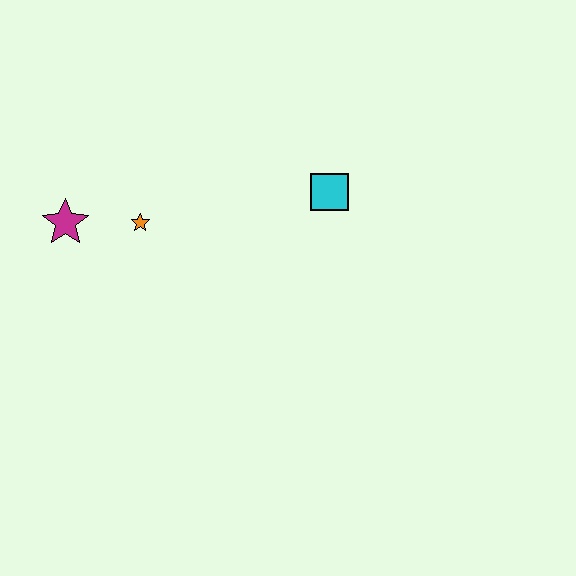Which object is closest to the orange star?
The magenta star is closest to the orange star.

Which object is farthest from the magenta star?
The cyan square is farthest from the magenta star.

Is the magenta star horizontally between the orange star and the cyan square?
No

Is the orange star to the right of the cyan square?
No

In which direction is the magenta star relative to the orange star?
The magenta star is to the left of the orange star.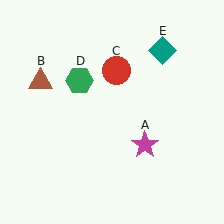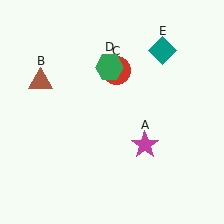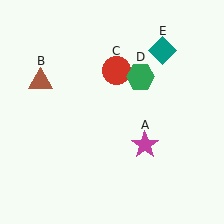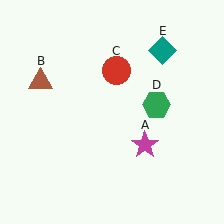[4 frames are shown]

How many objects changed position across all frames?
1 object changed position: green hexagon (object D).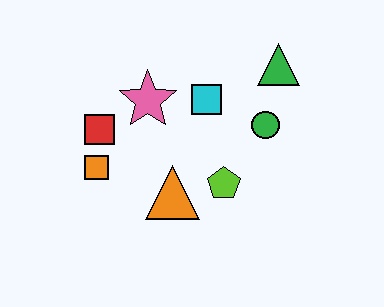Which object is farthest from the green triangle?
The orange square is farthest from the green triangle.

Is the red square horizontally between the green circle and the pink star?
No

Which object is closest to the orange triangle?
The lime pentagon is closest to the orange triangle.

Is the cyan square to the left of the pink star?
No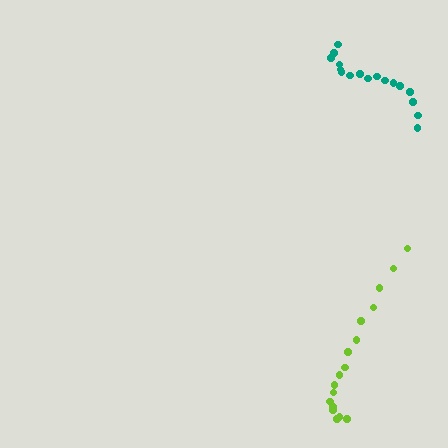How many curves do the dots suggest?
There are 2 distinct paths.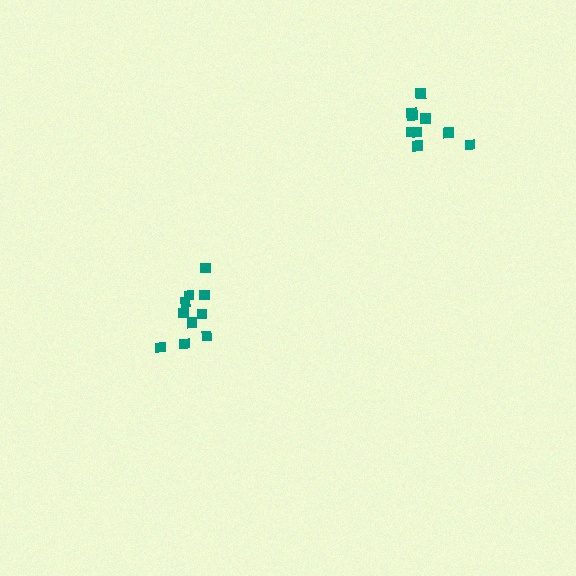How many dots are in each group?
Group 1: 11 dots, Group 2: 9 dots (20 total).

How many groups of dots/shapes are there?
There are 2 groups.